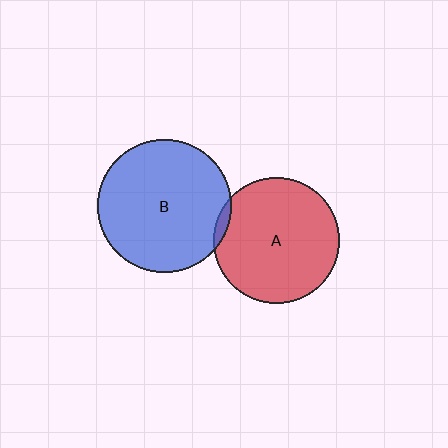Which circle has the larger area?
Circle B (blue).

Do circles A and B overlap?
Yes.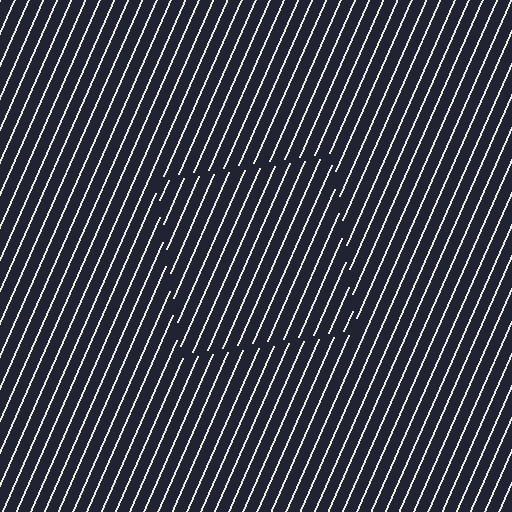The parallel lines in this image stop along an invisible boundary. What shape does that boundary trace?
An illusory square. The interior of the shape contains the same grating, shifted by half a period — the contour is defined by the phase discontinuity where line-ends from the inner and outer gratings abut.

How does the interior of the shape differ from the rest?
The interior of the shape contains the same grating, shifted by half a period — the contour is defined by the phase discontinuity where line-ends from the inner and outer gratings abut.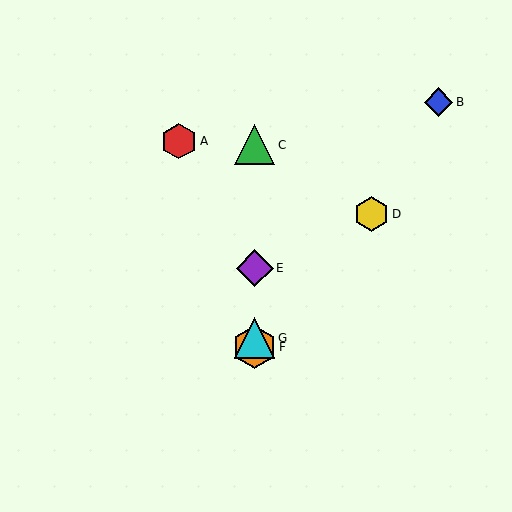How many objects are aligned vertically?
4 objects (C, E, F, G) are aligned vertically.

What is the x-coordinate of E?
Object E is at x≈255.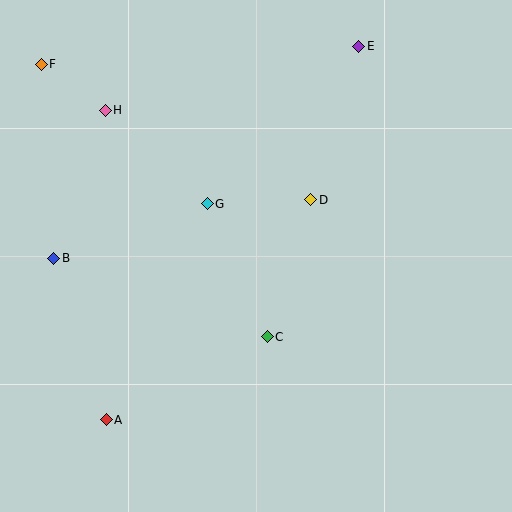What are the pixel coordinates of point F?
Point F is at (41, 64).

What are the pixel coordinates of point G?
Point G is at (207, 204).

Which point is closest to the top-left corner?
Point F is closest to the top-left corner.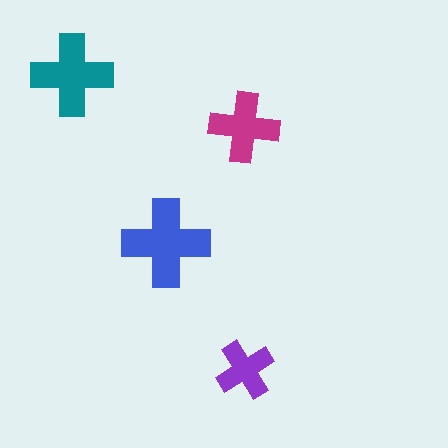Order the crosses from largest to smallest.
the blue one, the teal one, the magenta one, the purple one.